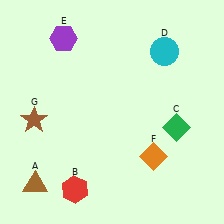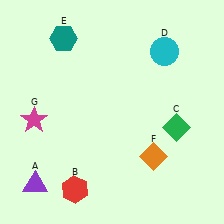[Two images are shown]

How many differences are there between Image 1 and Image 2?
There are 3 differences between the two images.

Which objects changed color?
A changed from brown to purple. E changed from purple to teal. G changed from brown to magenta.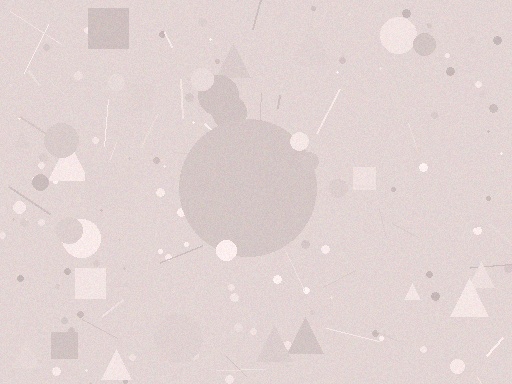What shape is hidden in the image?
A circle is hidden in the image.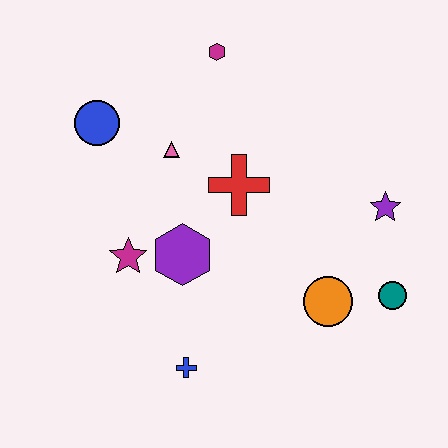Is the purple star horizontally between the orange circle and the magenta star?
No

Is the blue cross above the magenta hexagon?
No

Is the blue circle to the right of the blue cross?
No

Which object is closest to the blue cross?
The purple hexagon is closest to the blue cross.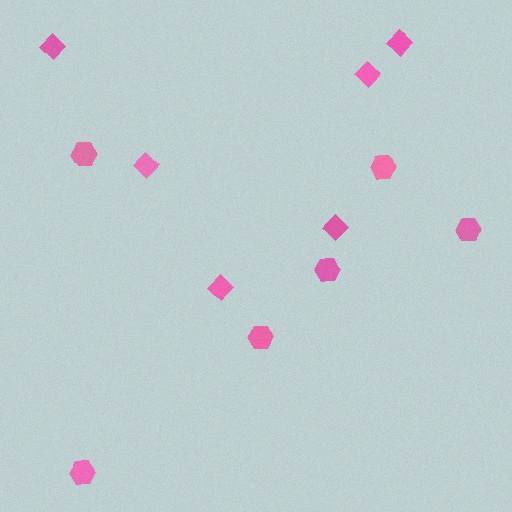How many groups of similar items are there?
There are 2 groups: one group of diamonds (6) and one group of hexagons (6).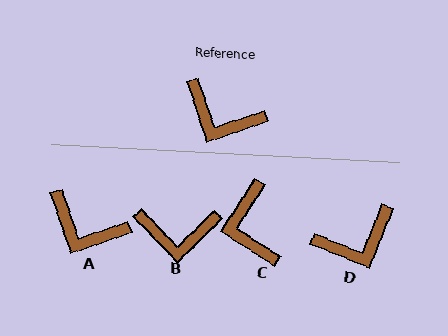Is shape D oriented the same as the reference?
No, it is off by about 50 degrees.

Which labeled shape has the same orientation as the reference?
A.